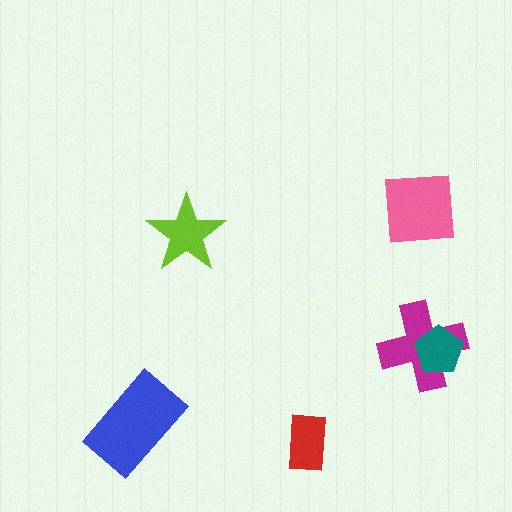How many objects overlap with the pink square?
0 objects overlap with the pink square.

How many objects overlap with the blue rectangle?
0 objects overlap with the blue rectangle.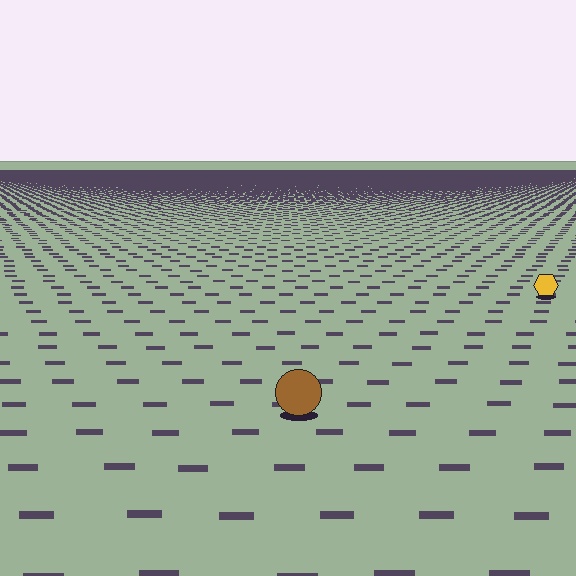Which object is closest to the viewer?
The brown circle is closest. The texture marks near it are larger and more spread out.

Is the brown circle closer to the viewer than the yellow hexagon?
Yes. The brown circle is closer — you can tell from the texture gradient: the ground texture is coarser near it.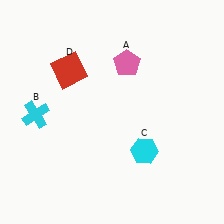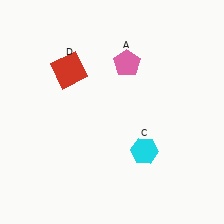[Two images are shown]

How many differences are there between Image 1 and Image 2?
There is 1 difference between the two images.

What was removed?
The cyan cross (B) was removed in Image 2.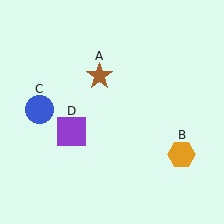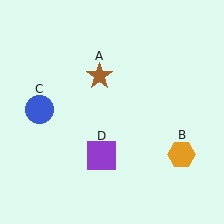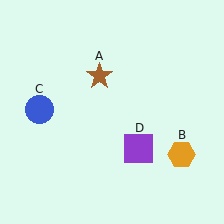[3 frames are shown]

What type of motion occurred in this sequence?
The purple square (object D) rotated counterclockwise around the center of the scene.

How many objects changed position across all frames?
1 object changed position: purple square (object D).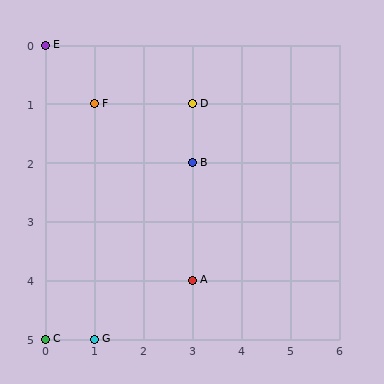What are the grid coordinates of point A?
Point A is at grid coordinates (3, 4).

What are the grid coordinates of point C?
Point C is at grid coordinates (0, 5).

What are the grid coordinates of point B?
Point B is at grid coordinates (3, 2).